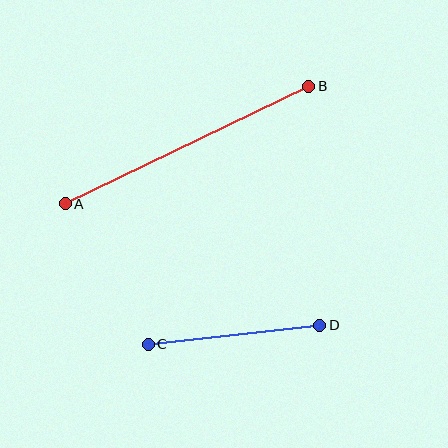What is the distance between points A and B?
The distance is approximately 270 pixels.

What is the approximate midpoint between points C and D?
The midpoint is at approximately (234, 335) pixels.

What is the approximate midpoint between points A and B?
The midpoint is at approximately (187, 145) pixels.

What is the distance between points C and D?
The distance is approximately 172 pixels.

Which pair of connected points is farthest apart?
Points A and B are farthest apart.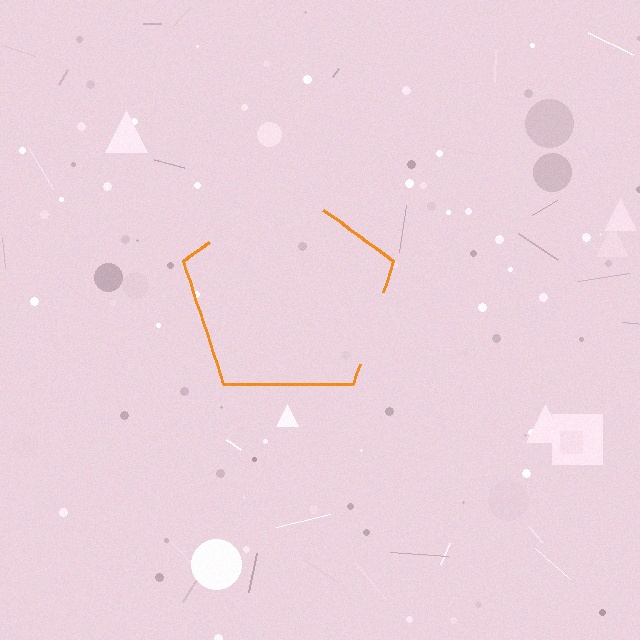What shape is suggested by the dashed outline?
The dashed outline suggests a pentagon.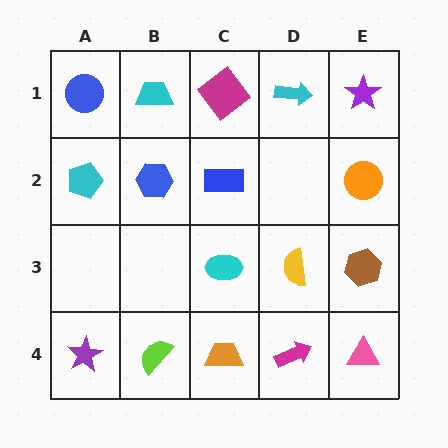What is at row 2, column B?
A blue hexagon.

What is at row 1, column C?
A magenta diamond.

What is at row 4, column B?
A lime semicircle.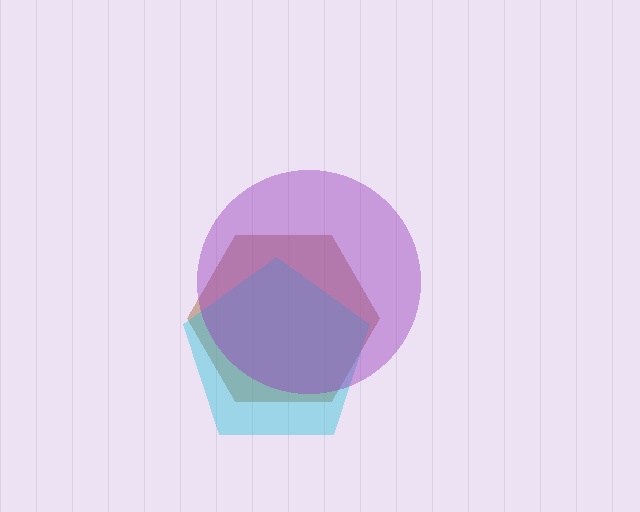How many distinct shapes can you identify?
There are 3 distinct shapes: a brown hexagon, a cyan pentagon, a purple circle.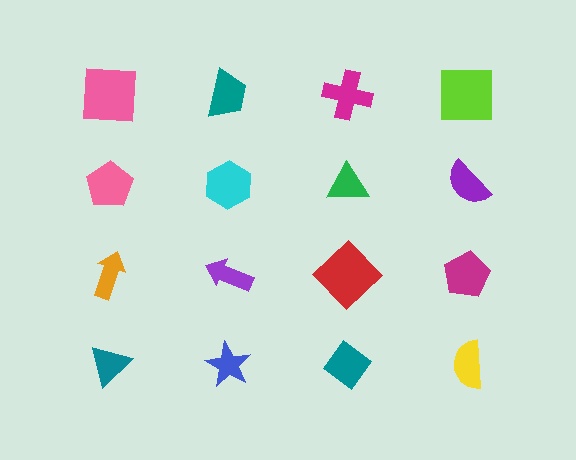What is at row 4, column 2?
A blue star.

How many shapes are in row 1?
4 shapes.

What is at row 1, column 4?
A lime square.